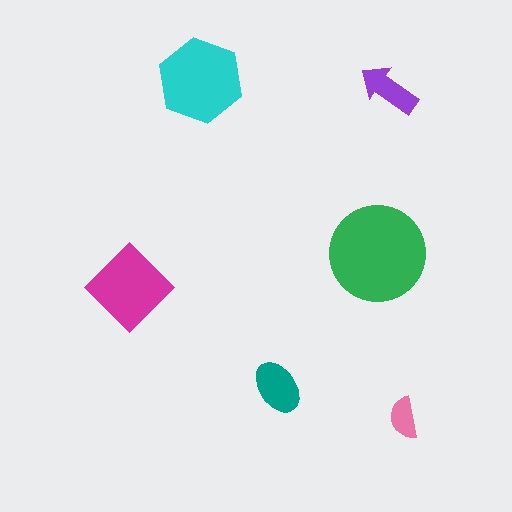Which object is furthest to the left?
The magenta diamond is leftmost.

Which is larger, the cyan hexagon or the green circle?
The green circle.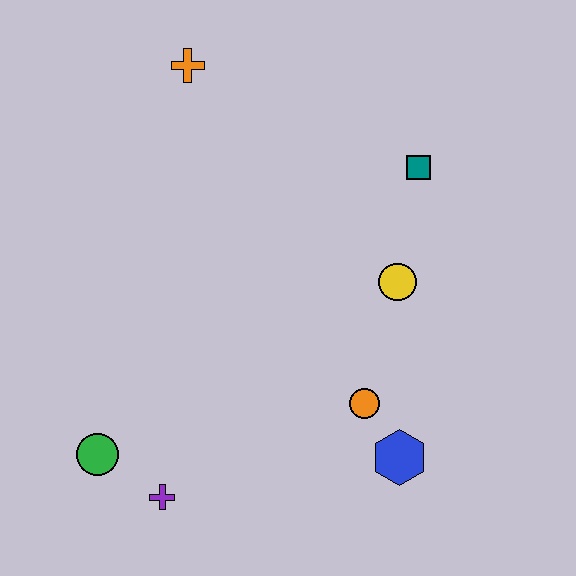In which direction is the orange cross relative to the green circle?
The orange cross is above the green circle.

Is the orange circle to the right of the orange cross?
Yes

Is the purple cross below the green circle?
Yes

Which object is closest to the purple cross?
The green circle is closest to the purple cross.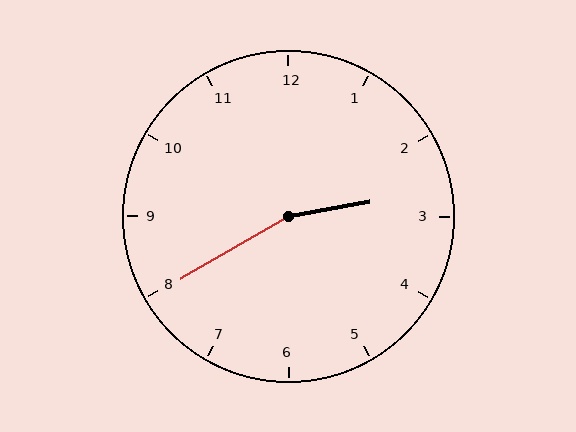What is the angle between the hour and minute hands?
Approximately 160 degrees.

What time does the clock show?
2:40.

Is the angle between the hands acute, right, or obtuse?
It is obtuse.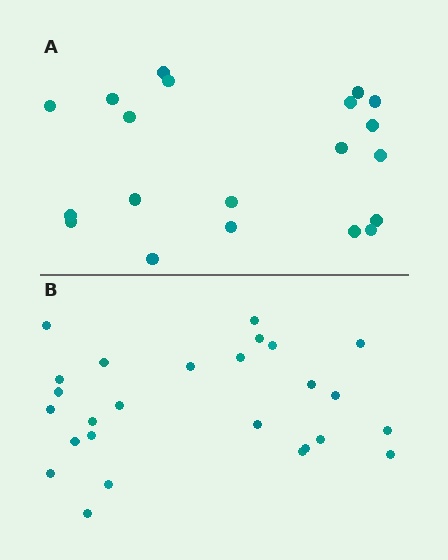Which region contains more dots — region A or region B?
Region B (the bottom region) has more dots.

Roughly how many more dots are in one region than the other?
Region B has about 6 more dots than region A.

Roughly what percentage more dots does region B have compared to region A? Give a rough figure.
About 30% more.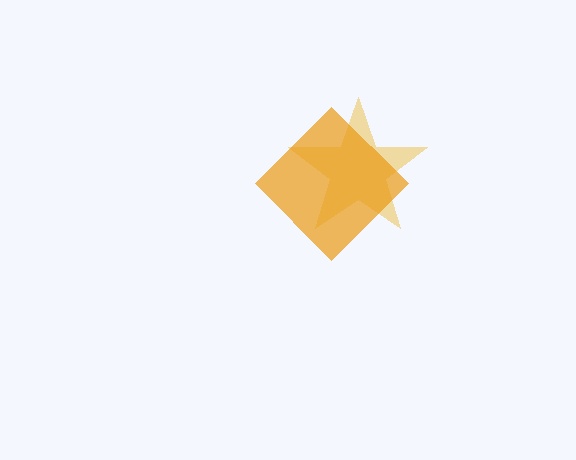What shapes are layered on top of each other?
The layered shapes are: a yellow star, an orange diamond.